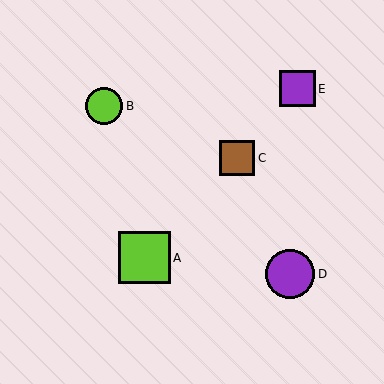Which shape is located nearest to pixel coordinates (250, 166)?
The brown square (labeled C) at (237, 158) is nearest to that location.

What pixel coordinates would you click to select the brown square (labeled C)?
Click at (237, 158) to select the brown square C.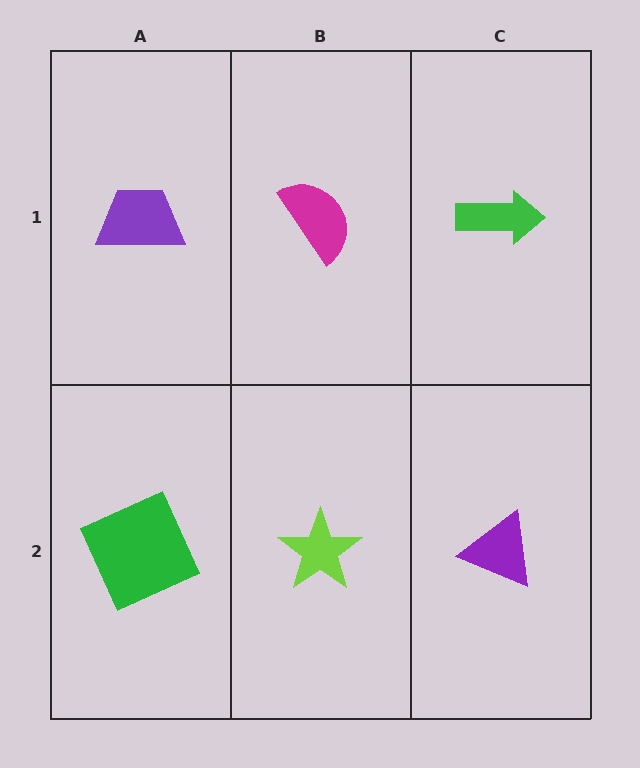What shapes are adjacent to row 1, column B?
A lime star (row 2, column B), a purple trapezoid (row 1, column A), a green arrow (row 1, column C).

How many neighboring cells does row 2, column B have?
3.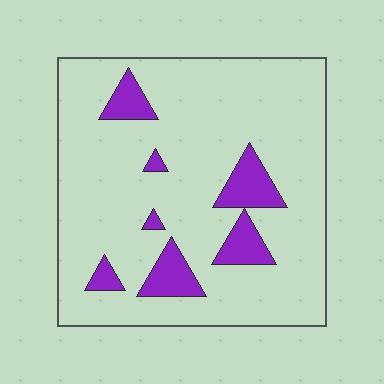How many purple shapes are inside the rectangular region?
7.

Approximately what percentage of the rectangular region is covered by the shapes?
Approximately 15%.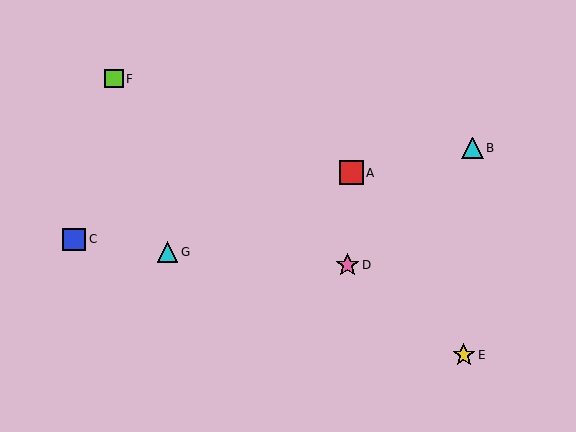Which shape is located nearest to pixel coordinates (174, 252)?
The cyan triangle (labeled G) at (168, 252) is nearest to that location.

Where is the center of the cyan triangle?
The center of the cyan triangle is at (473, 148).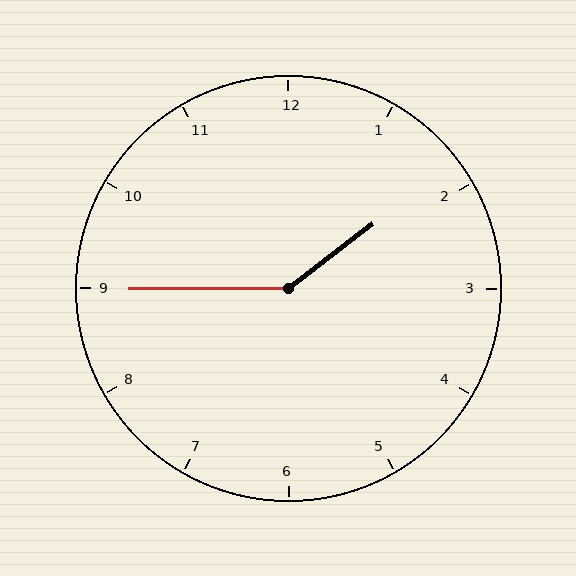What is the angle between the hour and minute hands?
Approximately 142 degrees.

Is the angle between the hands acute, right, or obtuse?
It is obtuse.